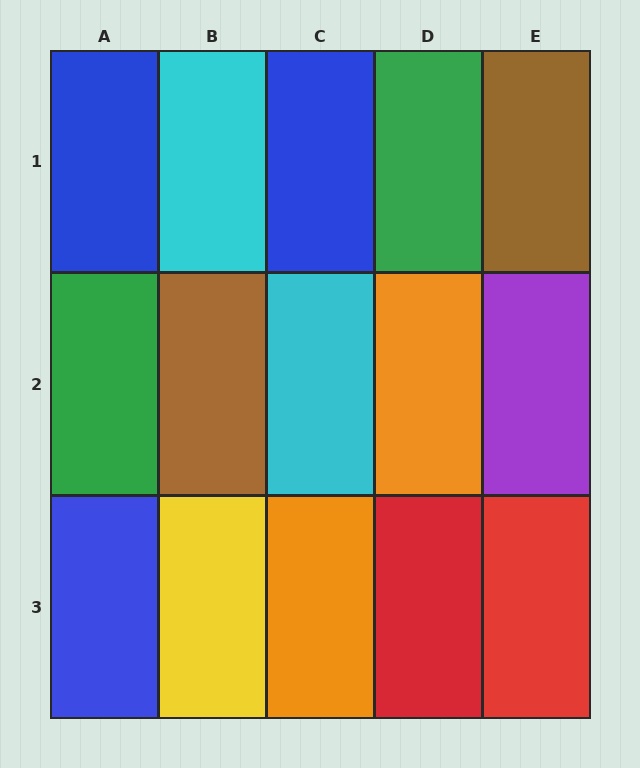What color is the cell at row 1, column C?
Blue.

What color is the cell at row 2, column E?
Purple.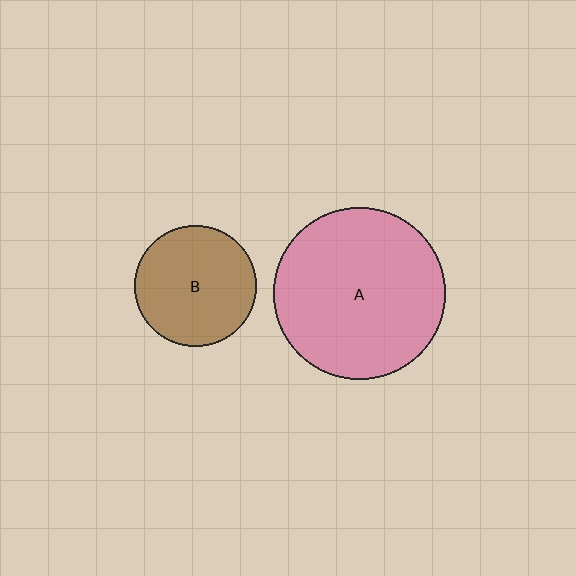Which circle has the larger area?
Circle A (pink).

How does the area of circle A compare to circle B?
Approximately 2.0 times.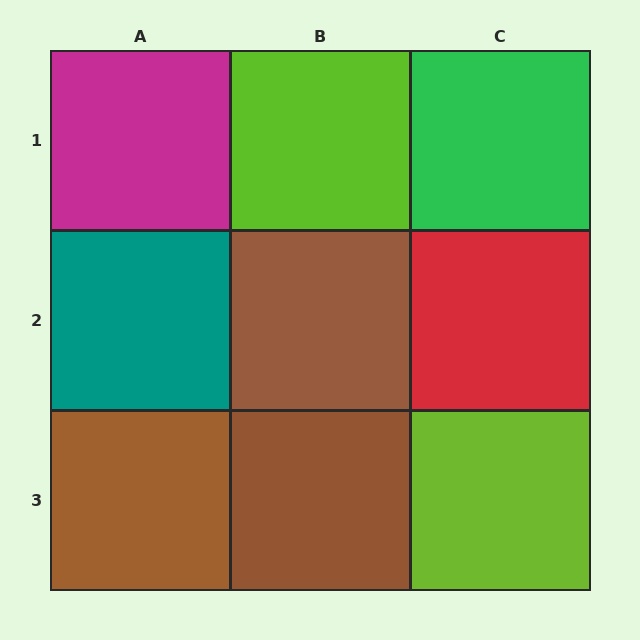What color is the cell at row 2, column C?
Red.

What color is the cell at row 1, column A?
Magenta.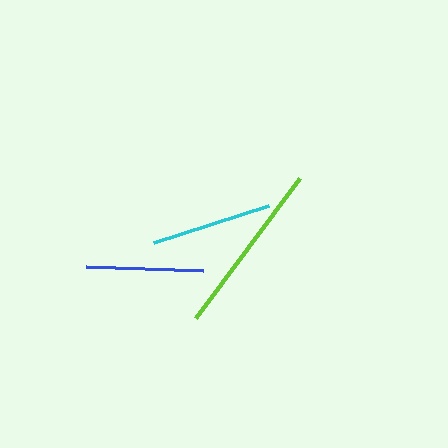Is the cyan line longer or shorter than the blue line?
The cyan line is longer than the blue line.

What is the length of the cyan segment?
The cyan segment is approximately 121 pixels long.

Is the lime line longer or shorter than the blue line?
The lime line is longer than the blue line.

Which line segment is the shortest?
The blue line is the shortest at approximately 117 pixels.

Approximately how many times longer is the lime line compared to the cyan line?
The lime line is approximately 1.4 times the length of the cyan line.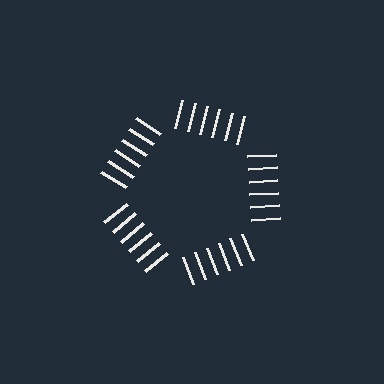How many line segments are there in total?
30 — 6 along each of the 5 edges.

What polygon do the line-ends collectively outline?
An illusory pentagon — the line segments terminate on its edges but no continuous stroke is drawn.